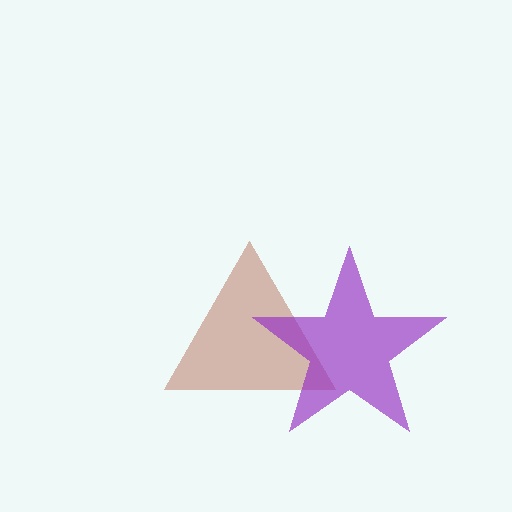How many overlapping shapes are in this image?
There are 2 overlapping shapes in the image.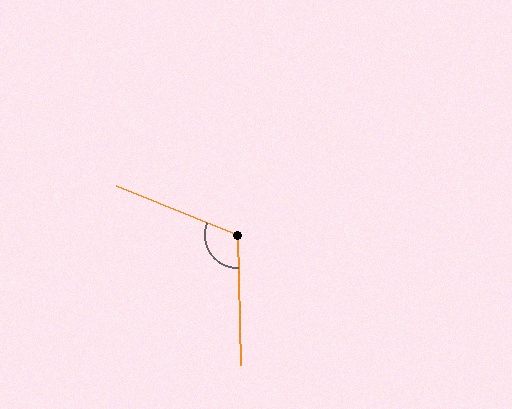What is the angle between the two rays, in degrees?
Approximately 113 degrees.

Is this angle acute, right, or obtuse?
It is obtuse.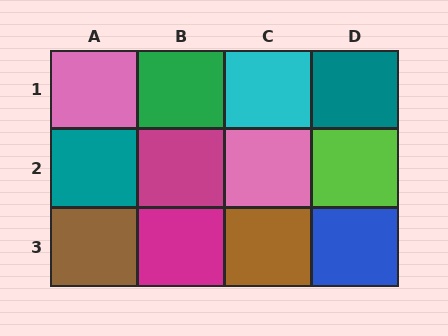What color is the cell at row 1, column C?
Cyan.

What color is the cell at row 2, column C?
Pink.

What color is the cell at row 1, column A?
Pink.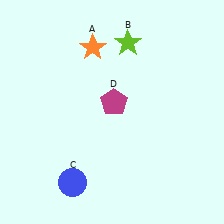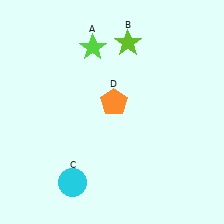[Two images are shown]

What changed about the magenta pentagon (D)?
In Image 1, D is magenta. In Image 2, it changed to orange.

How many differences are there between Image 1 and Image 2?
There are 3 differences between the two images.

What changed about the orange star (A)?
In Image 1, A is orange. In Image 2, it changed to lime.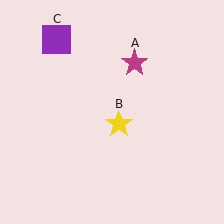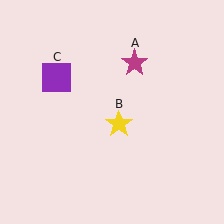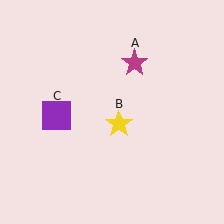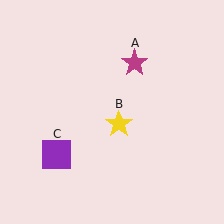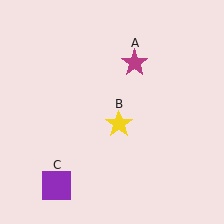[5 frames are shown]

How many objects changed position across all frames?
1 object changed position: purple square (object C).